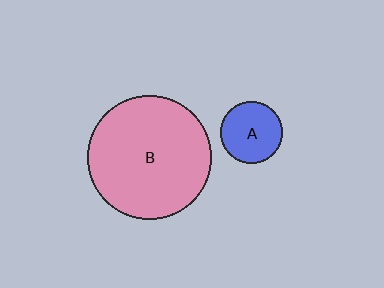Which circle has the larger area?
Circle B (pink).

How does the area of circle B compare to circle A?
Approximately 4.0 times.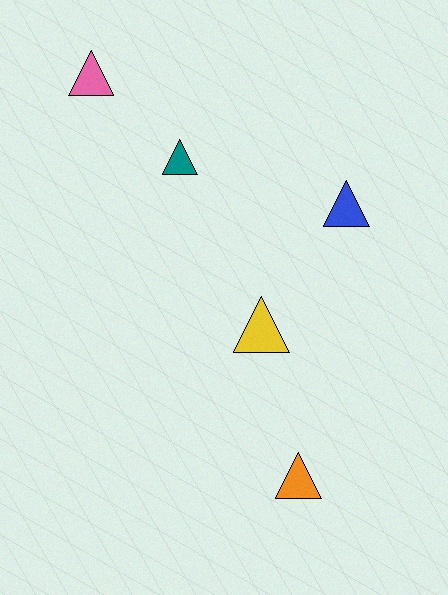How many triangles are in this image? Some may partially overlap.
There are 5 triangles.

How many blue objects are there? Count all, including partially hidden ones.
There is 1 blue object.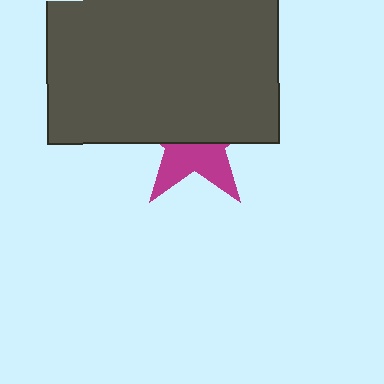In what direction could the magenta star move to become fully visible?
The magenta star could move down. That would shift it out from behind the dark gray rectangle entirely.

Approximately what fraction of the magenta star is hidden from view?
Roughly 59% of the magenta star is hidden behind the dark gray rectangle.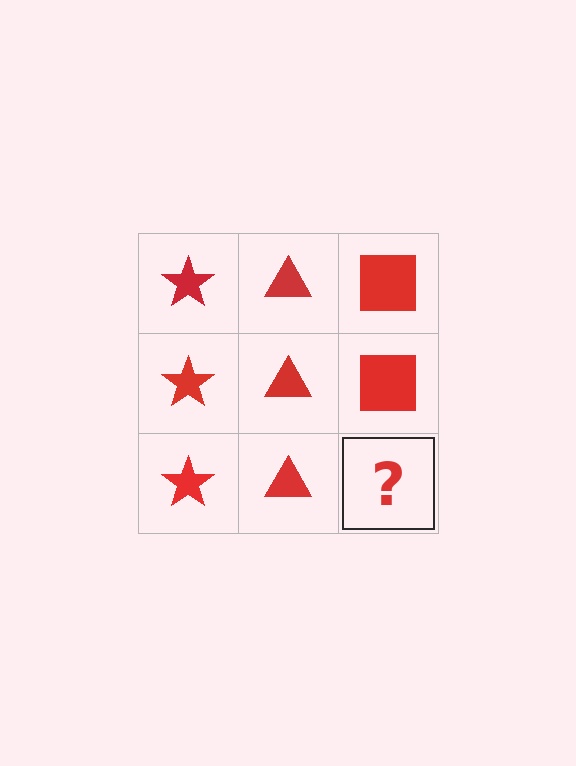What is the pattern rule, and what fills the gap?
The rule is that each column has a consistent shape. The gap should be filled with a red square.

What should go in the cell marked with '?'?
The missing cell should contain a red square.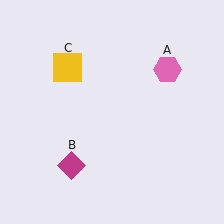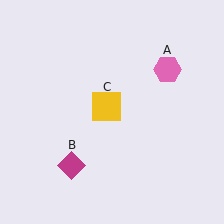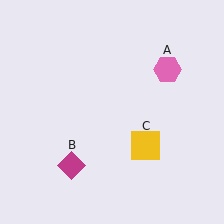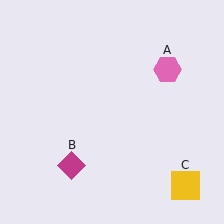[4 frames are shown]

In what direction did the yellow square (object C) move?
The yellow square (object C) moved down and to the right.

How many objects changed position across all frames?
1 object changed position: yellow square (object C).